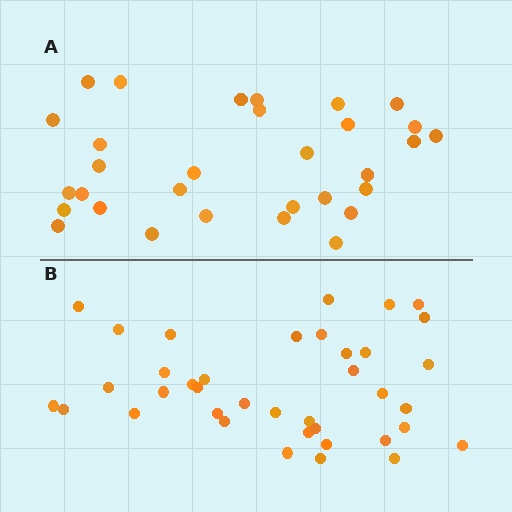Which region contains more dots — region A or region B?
Region B (the bottom region) has more dots.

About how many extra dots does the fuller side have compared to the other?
Region B has roughly 8 or so more dots than region A.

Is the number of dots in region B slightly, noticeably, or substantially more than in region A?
Region B has only slightly more — the two regions are fairly close. The ratio is roughly 1.2 to 1.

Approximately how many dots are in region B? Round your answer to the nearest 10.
About 40 dots. (The exact count is 38, which rounds to 40.)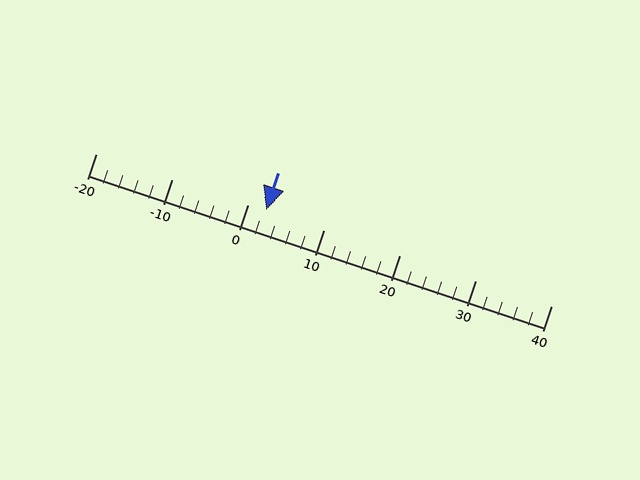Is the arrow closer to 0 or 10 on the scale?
The arrow is closer to 0.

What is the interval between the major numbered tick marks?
The major tick marks are spaced 10 units apart.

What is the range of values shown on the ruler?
The ruler shows values from -20 to 40.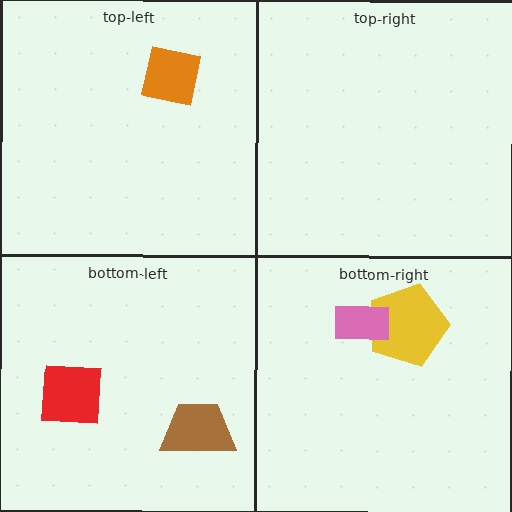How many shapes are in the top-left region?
1.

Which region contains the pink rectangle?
The bottom-right region.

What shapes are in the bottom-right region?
The yellow pentagon, the pink rectangle.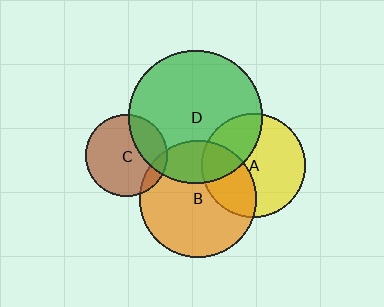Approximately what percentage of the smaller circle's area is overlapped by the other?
Approximately 25%.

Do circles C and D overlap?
Yes.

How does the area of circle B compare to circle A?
Approximately 1.3 times.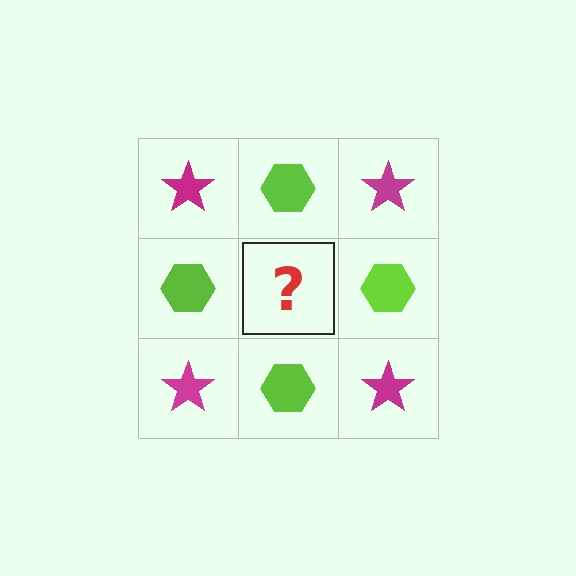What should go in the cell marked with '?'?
The missing cell should contain a magenta star.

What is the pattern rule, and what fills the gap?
The rule is that it alternates magenta star and lime hexagon in a checkerboard pattern. The gap should be filled with a magenta star.